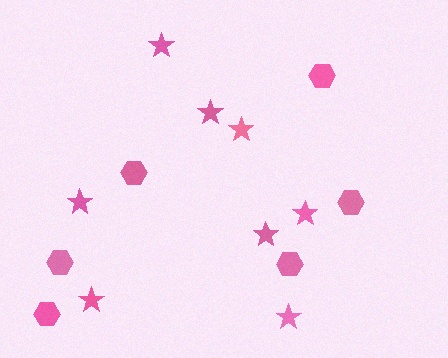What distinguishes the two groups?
There are 2 groups: one group of hexagons (6) and one group of stars (8).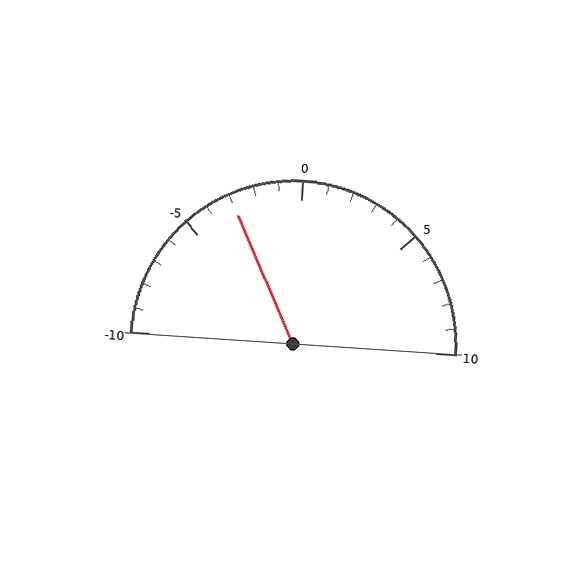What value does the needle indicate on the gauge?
The needle indicates approximately -3.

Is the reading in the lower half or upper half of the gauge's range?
The reading is in the lower half of the range (-10 to 10).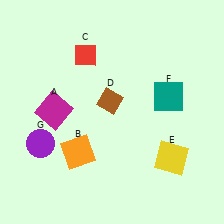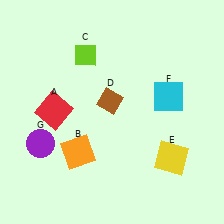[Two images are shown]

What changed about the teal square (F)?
In Image 1, F is teal. In Image 2, it changed to cyan.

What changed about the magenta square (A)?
In Image 1, A is magenta. In Image 2, it changed to red.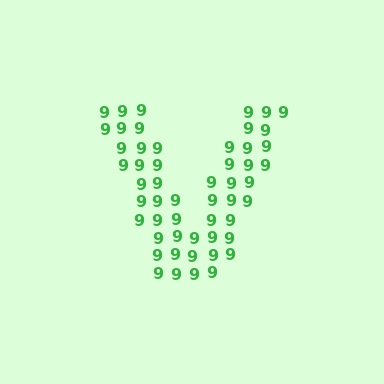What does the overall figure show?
The overall figure shows the letter V.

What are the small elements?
The small elements are digit 9's.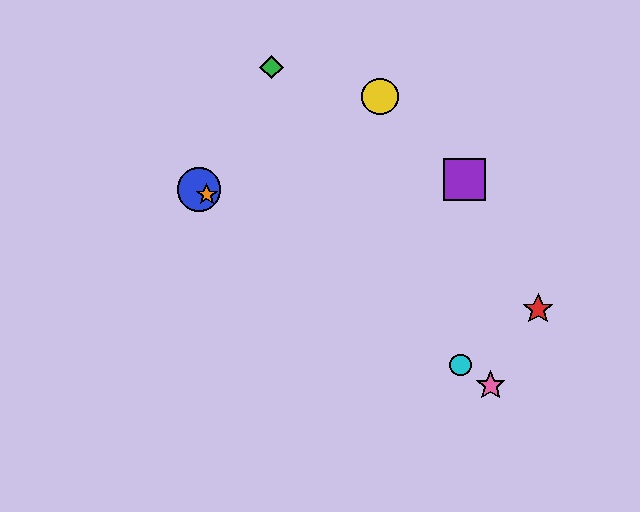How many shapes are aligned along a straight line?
4 shapes (the blue circle, the orange star, the cyan circle, the pink star) are aligned along a straight line.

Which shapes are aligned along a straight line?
The blue circle, the orange star, the cyan circle, the pink star are aligned along a straight line.